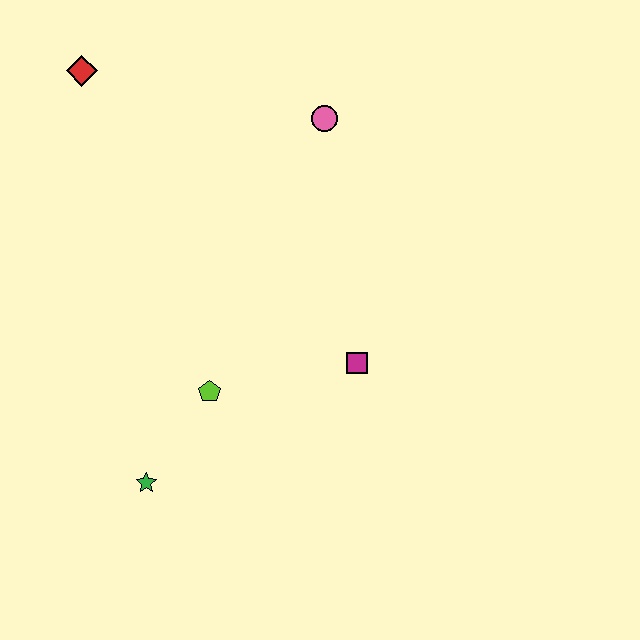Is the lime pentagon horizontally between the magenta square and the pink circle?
No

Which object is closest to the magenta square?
The lime pentagon is closest to the magenta square.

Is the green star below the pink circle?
Yes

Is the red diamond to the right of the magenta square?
No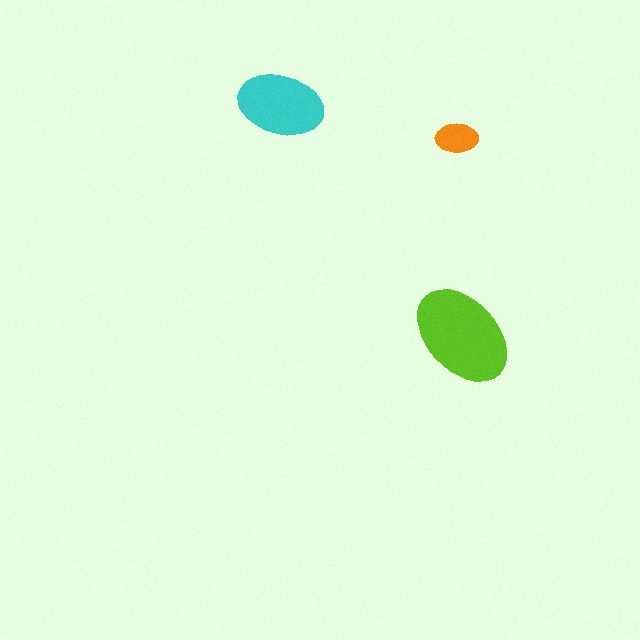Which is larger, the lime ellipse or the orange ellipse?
The lime one.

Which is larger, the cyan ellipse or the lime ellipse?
The lime one.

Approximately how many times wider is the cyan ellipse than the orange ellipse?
About 2 times wider.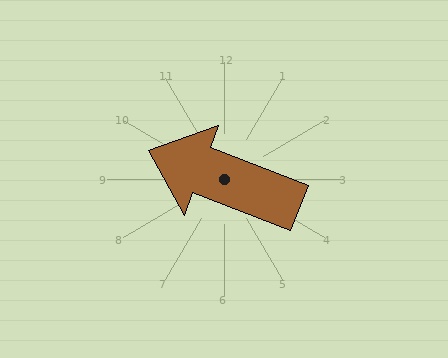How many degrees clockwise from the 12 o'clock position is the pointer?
Approximately 291 degrees.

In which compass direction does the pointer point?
West.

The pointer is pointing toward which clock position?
Roughly 10 o'clock.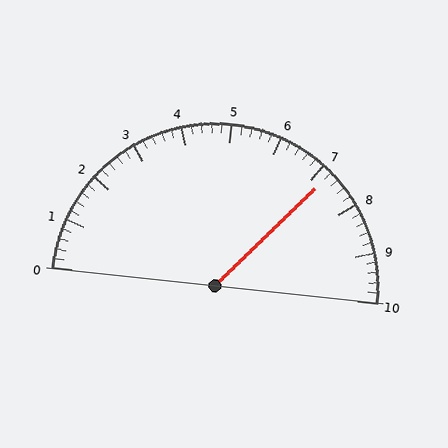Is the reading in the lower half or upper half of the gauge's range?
The reading is in the upper half of the range (0 to 10).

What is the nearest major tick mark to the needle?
The nearest major tick mark is 7.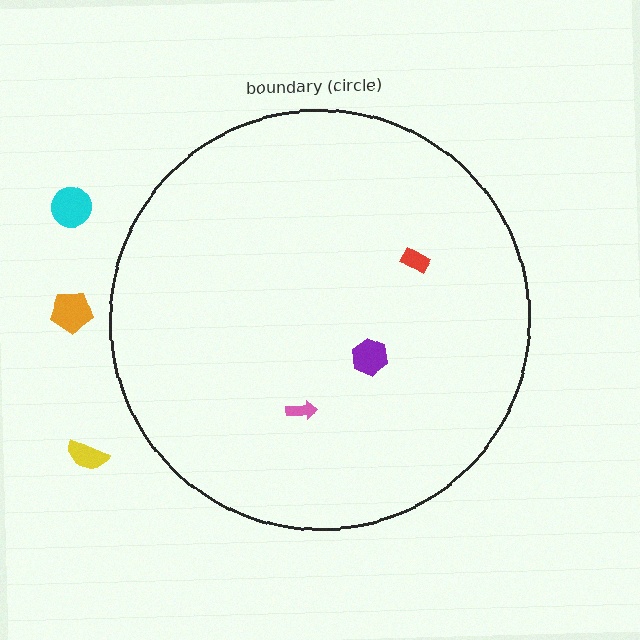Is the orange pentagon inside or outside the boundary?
Outside.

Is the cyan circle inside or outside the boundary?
Outside.